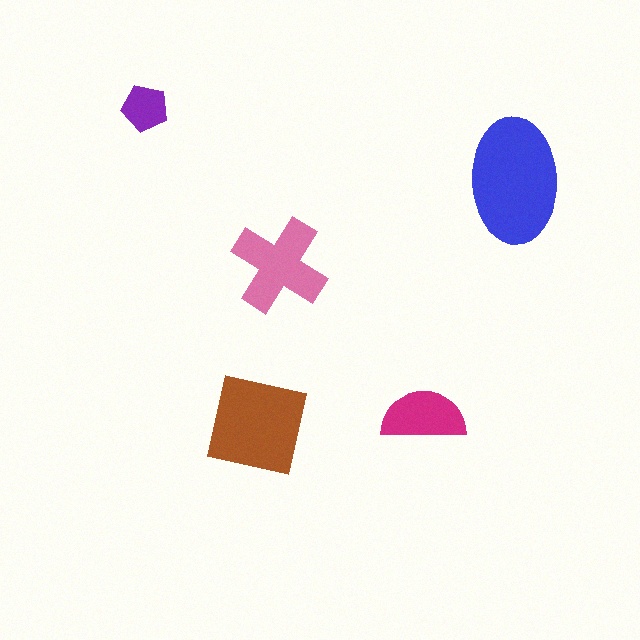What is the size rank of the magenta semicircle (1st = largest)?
4th.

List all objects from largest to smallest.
The blue ellipse, the brown square, the pink cross, the magenta semicircle, the purple pentagon.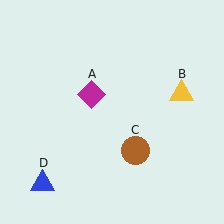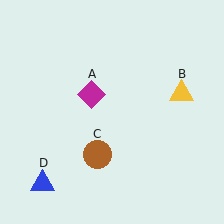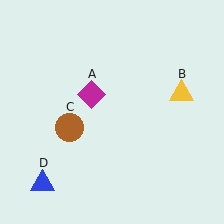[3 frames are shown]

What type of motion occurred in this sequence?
The brown circle (object C) rotated clockwise around the center of the scene.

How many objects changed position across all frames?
1 object changed position: brown circle (object C).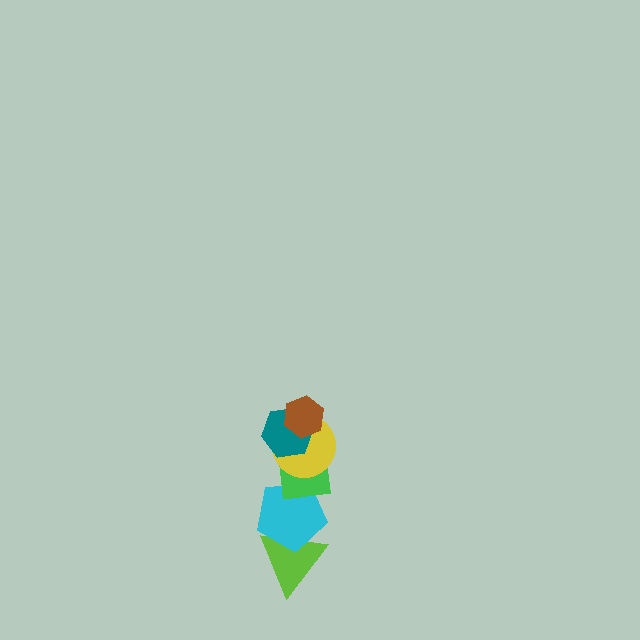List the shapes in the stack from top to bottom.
From top to bottom: the brown hexagon, the teal hexagon, the yellow circle, the green square, the cyan pentagon, the lime triangle.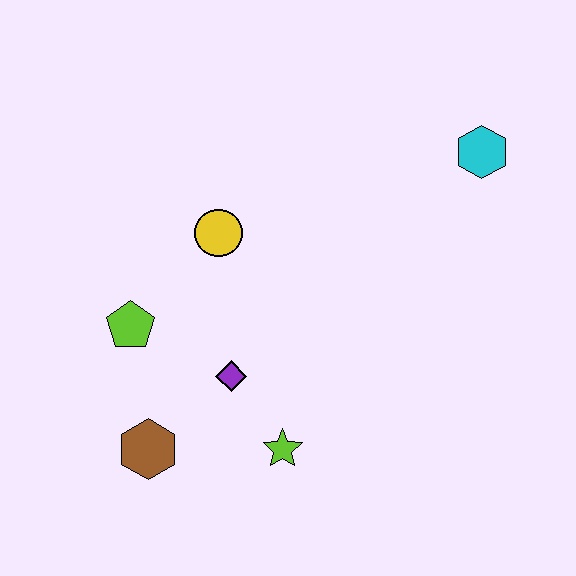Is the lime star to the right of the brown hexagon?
Yes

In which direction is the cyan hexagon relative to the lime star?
The cyan hexagon is above the lime star.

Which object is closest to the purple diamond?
The lime star is closest to the purple diamond.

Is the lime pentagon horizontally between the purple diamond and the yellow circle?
No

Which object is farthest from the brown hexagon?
The cyan hexagon is farthest from the brown hexagon.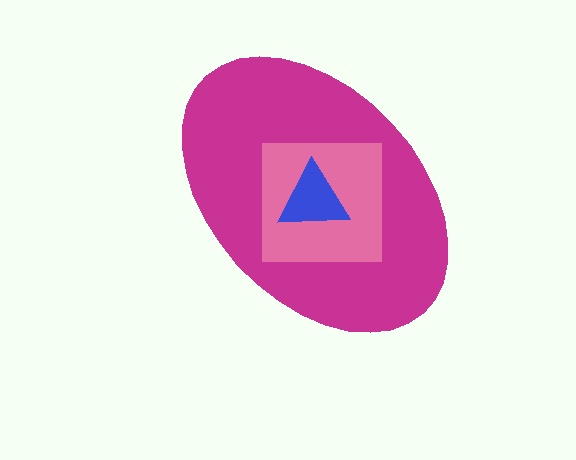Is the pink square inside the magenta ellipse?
Yes.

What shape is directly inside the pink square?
The blue triangle.